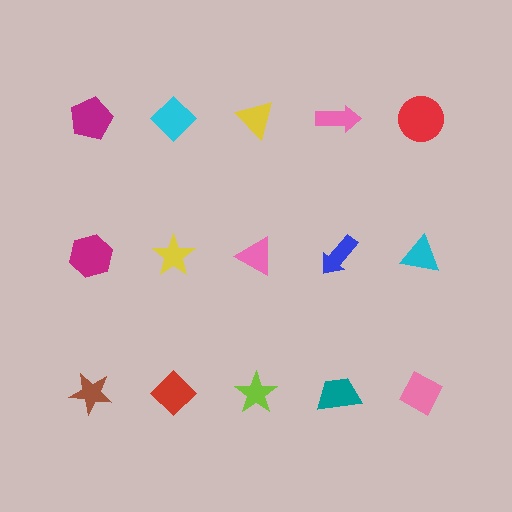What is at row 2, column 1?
A magenta hexagon.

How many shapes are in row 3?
5 shapes.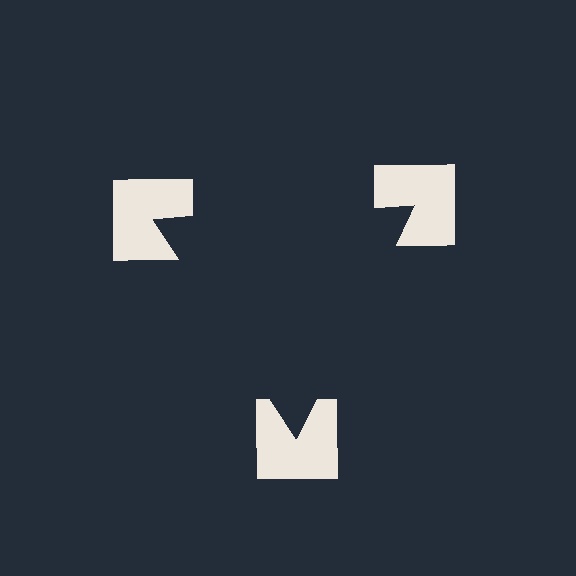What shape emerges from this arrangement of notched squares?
An illusory triangle — its edges are inferred from the aligned wedge cuts in the notched squares, not physically drawn.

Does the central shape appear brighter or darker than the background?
It typically appears slightly darker than the background, even though no actual brightness change is drawn.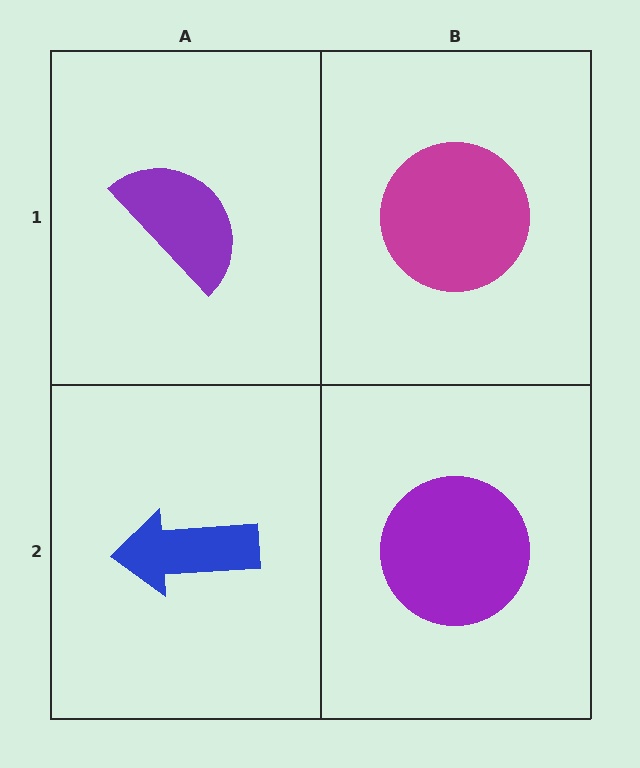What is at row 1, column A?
A purple semicircle.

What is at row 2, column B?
A purple circle.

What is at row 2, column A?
A blue arrow.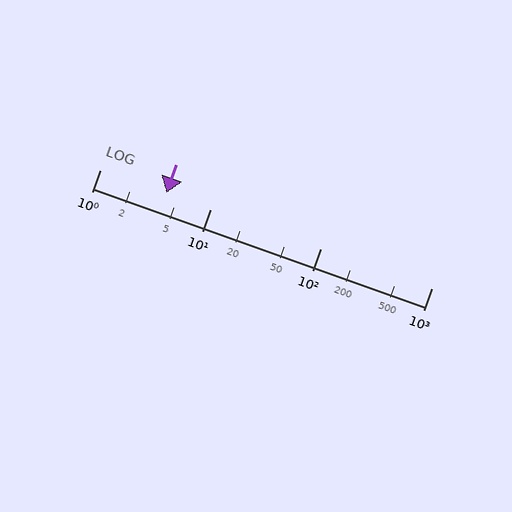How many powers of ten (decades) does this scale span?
The scale spans 3 decades, from 1 to 1000.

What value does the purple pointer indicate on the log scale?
The pointer indicates approximately 4.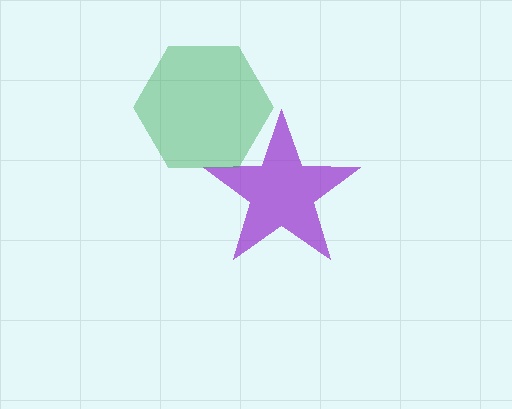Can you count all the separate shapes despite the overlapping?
Yes, there are 2 separate shapes.